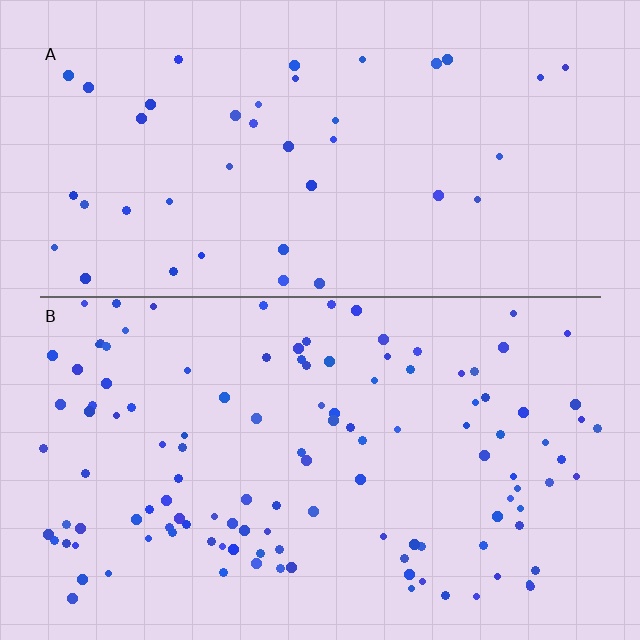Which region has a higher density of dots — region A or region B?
B (the bottom).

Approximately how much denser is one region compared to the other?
Approximately 2.9× — region B over region A.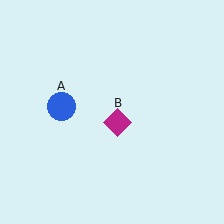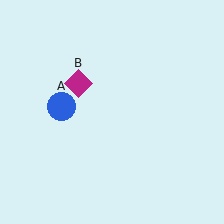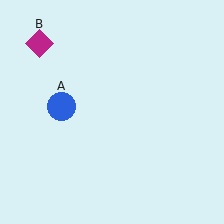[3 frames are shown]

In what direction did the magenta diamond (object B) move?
The magenta diamond (object B) moved up and to the left.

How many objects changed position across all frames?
1 object changed position: magenta diamond (object B).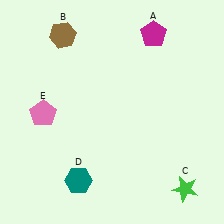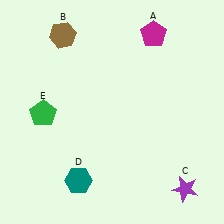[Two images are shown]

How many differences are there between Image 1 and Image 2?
There are 2 differences between the two images.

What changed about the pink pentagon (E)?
In Image 1, E is pink. In Image 2, it changed to green.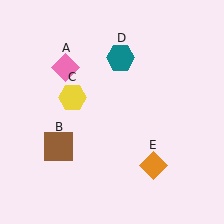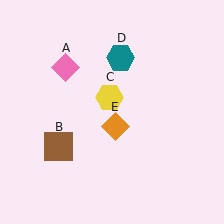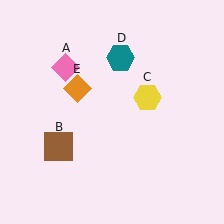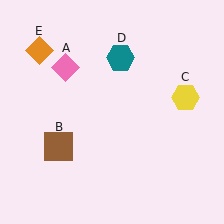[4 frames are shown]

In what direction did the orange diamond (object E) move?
The orange diamond (object E) moved up and to the left.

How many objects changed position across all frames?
2 objects changed position: yellow hexagon (object C), orange diamond (object E).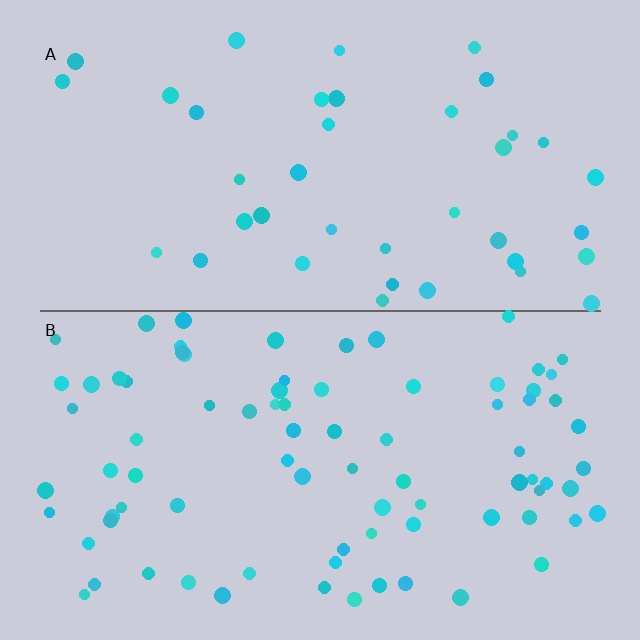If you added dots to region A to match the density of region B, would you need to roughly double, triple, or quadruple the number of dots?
Approximately double.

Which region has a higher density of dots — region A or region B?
B (the bottom).